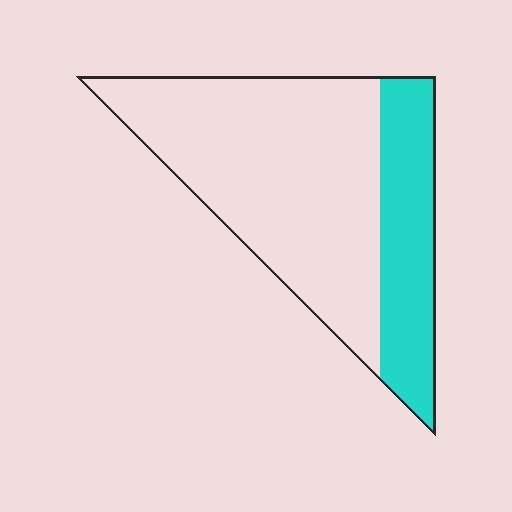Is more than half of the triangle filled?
No.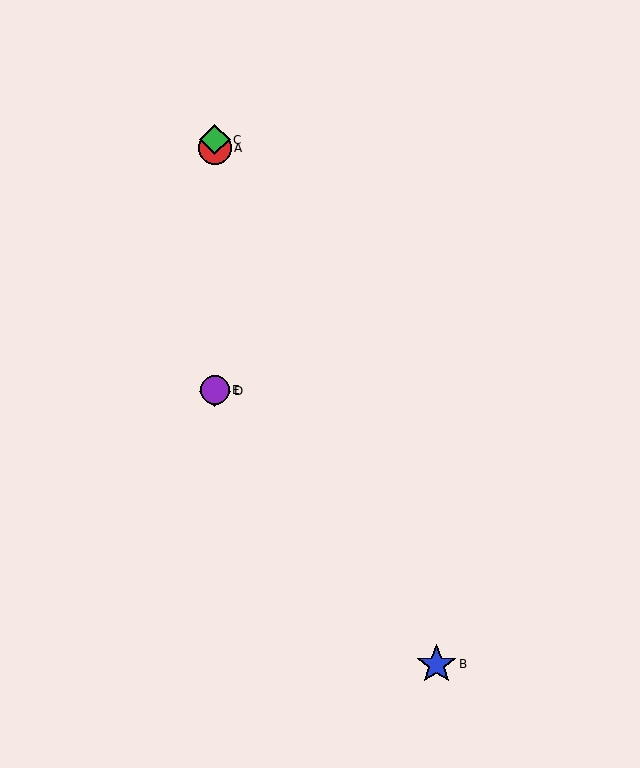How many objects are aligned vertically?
4 objects (A, C, D, E) are aligned vertically.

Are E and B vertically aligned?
No, E is at x≈215 and B is at x≈436.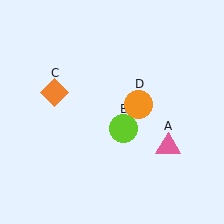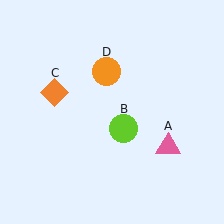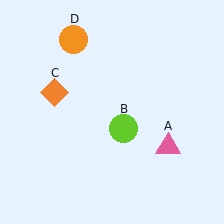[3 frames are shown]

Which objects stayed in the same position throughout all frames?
Pink triangle (object A) and lime circle (object B) and orange diamond (object C) remained stationary.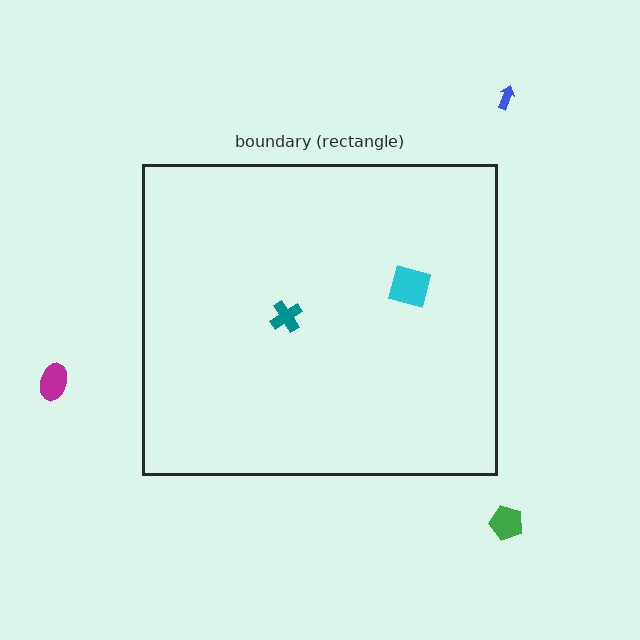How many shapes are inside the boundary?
2 inside, 3 outside.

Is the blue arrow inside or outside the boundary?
Outside.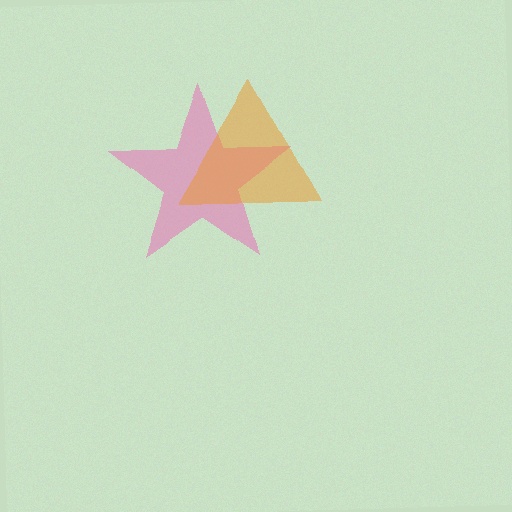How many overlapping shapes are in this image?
There are 2 overlapping shapes in the image.